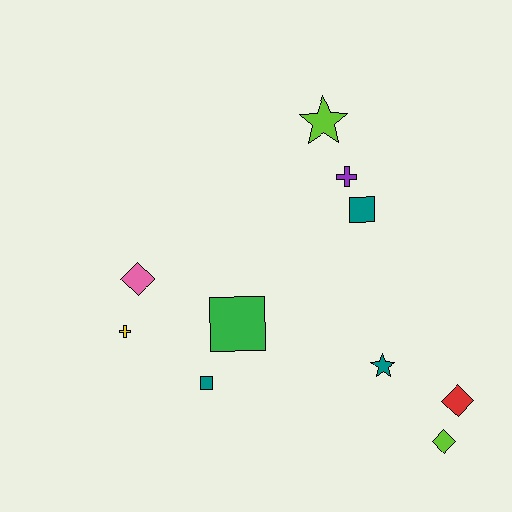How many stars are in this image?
There are 2 stars.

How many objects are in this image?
There are 10 objects.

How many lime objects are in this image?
There are 2 lime objects.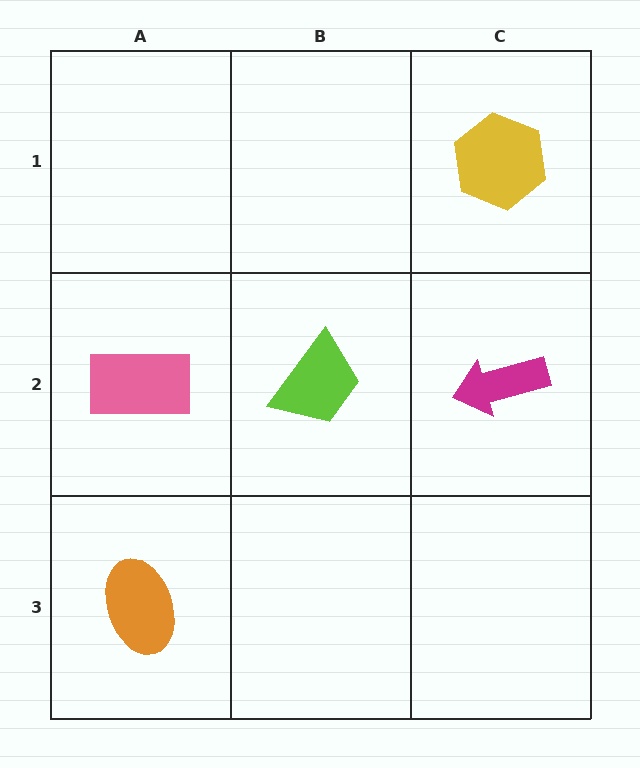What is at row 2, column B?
A lime trapezoid.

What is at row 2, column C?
A magenta arrow.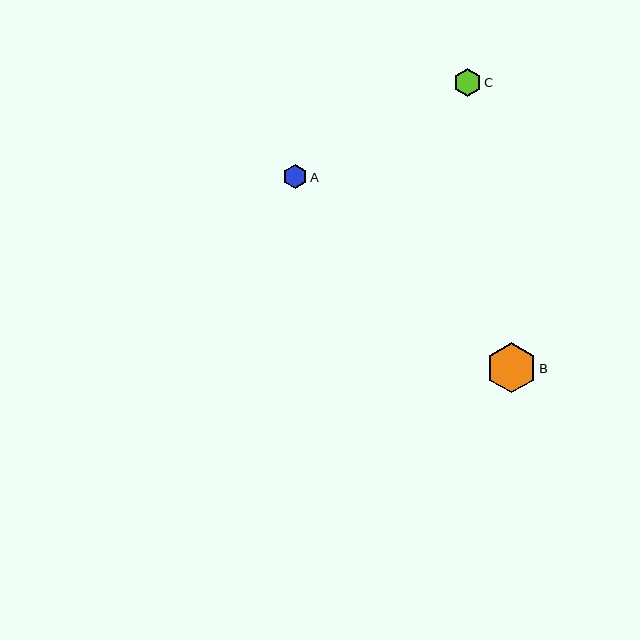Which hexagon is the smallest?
Hexagon A is the smallest with a size of approximately 24 pixels.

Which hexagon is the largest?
Hexagon B is the largest with a size of approximately 50 pixels.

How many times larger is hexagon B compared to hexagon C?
Hexagon B is approximately 1.8 times the size of hexagon C.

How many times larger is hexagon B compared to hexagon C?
Hexagon B is approximately 1.8 times the size of hexagon C.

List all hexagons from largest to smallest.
From largest to smallest: B, C, A.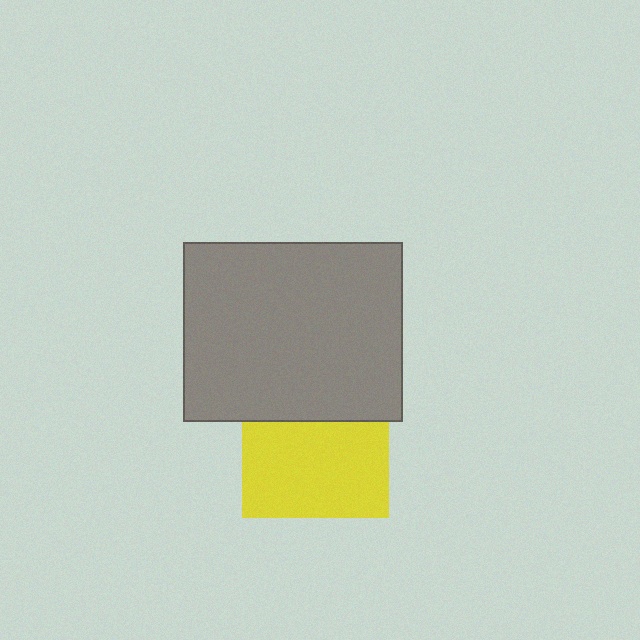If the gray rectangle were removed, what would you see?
You would see the complete yellow square.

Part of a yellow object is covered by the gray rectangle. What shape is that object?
It is a square.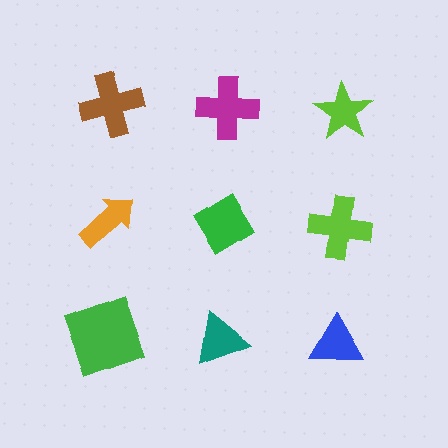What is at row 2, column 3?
A lime cross.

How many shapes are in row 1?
3 shapes.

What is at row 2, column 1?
An orange arrow.